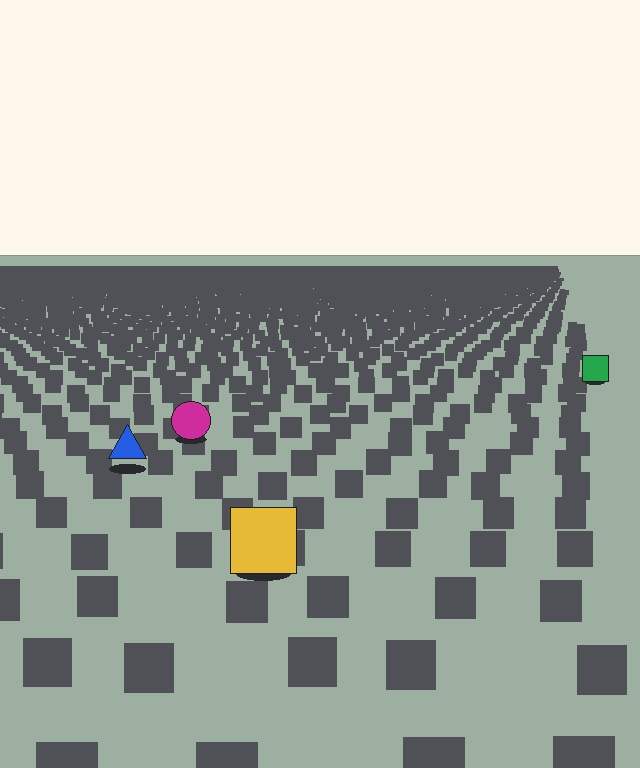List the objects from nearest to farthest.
From nearest to farthest: the yellow square, the blue triangle, the magenta circle, the green square.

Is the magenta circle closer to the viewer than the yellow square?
No. The yellow square is closer — you can tell from the texture gradient: the ground texture is coarser near it.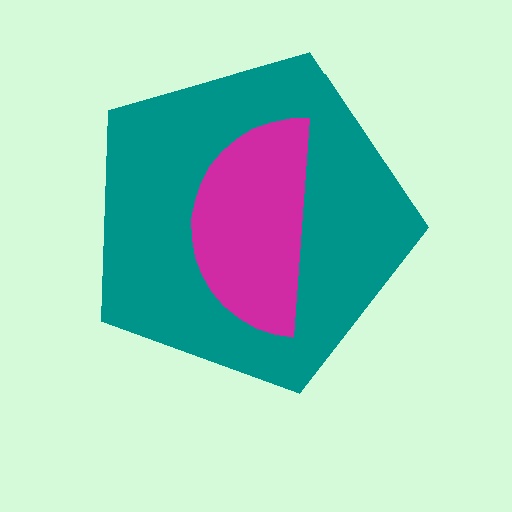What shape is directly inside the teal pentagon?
The magenta semicircle.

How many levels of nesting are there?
2.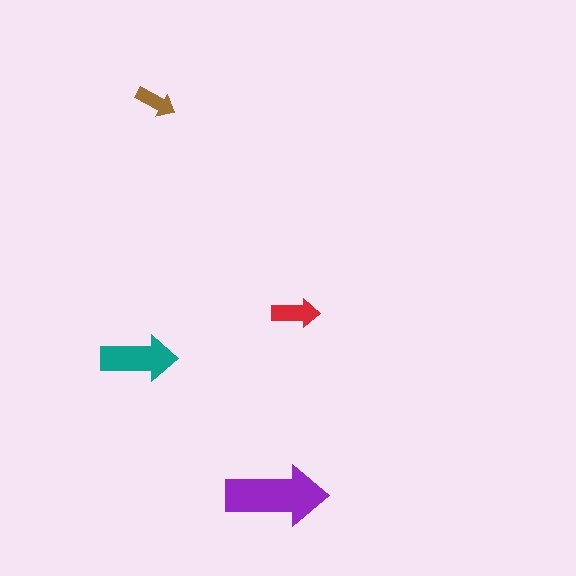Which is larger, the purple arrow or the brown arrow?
The purple one.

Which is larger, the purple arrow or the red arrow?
The purple one.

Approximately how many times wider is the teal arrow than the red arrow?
About 1.5 times wider.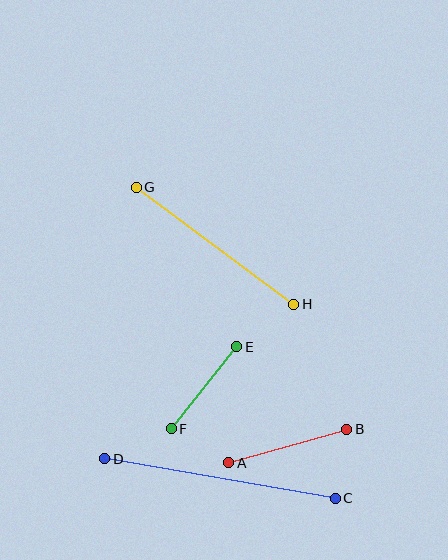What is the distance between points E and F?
The distance is approximately 105 pixels.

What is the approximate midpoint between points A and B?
The midpoint is at approximately (288, 446) pixels.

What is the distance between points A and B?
The distance is approximately 123 pixels.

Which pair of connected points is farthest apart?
Points C and D are farthest apart.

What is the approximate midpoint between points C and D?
The midpoint is at approximately (220, 479) pixels.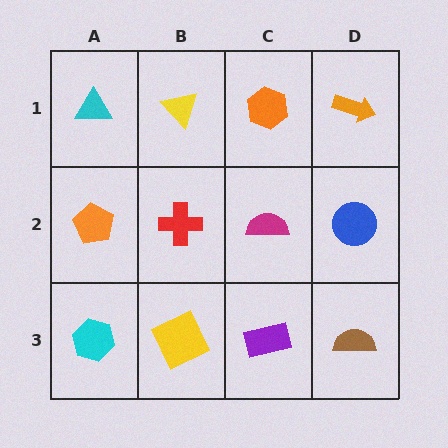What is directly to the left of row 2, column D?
A magenta semicircle.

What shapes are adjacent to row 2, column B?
A yellow triangle (row 1, column B), a yellow square (row 3, column B), an orange pentagon (row 2, column A), a magenta semicircle (row 2, column C).